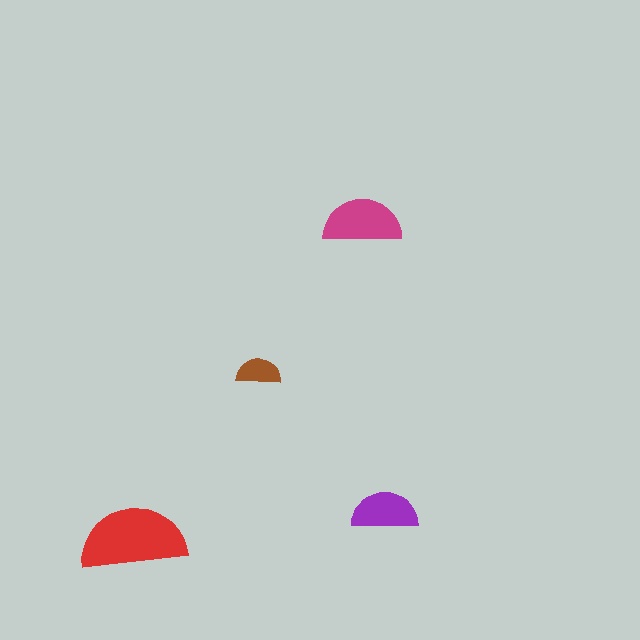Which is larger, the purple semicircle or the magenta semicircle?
The magenta one.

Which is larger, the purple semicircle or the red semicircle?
The red one.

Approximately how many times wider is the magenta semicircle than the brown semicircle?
About 2 times wider.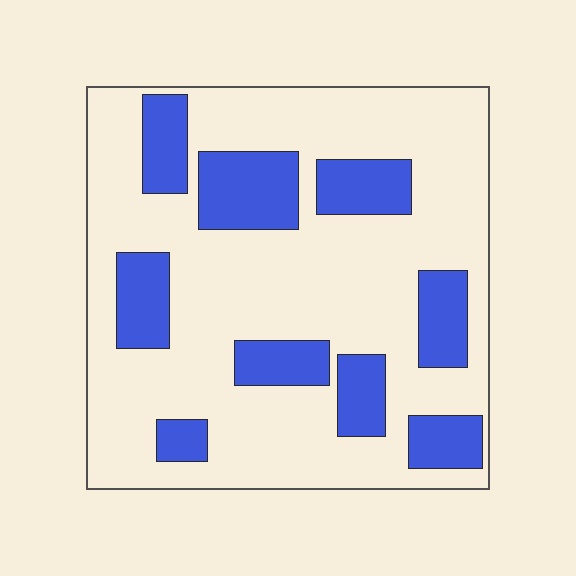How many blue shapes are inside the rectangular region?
9.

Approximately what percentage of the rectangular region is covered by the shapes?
Approximately 25%.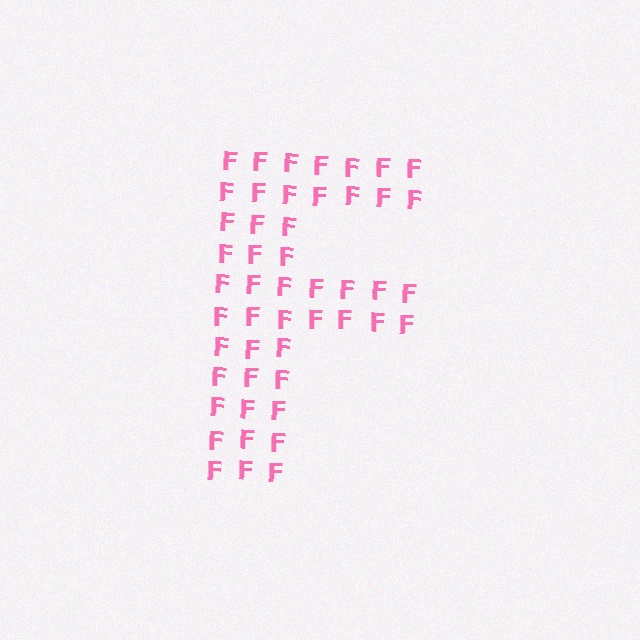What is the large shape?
The large shape is the letter F.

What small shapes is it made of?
It is made of small letter F's.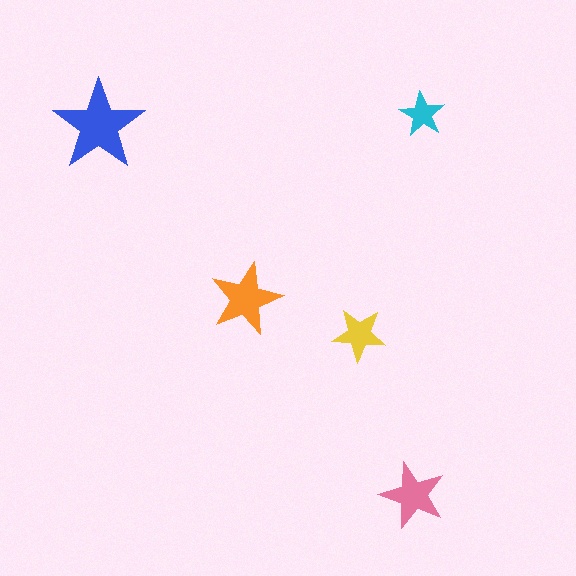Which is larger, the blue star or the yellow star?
The blue one.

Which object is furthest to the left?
The blue star is leftmost.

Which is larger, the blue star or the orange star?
The blue one.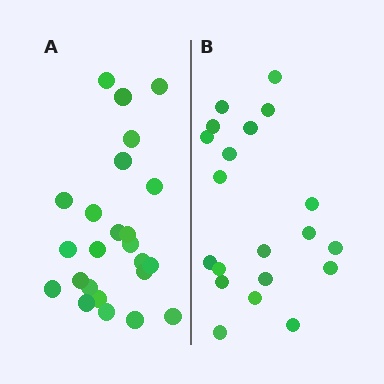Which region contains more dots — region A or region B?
Region A (the left region) has more dots.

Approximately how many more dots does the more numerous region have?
Region A has about 4 more dots than region B.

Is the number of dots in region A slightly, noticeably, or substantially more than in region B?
Region A has only slightly more — the two regions are fairly close. The ratio is roughly 1.2 to 1.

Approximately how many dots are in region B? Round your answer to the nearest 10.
About 20 dots.